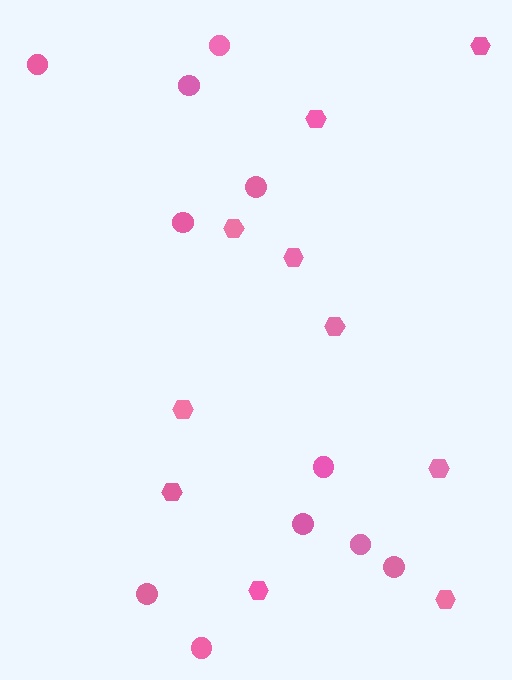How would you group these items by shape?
There are 2 groups: one group of hexagons (10) and one group of circles (11).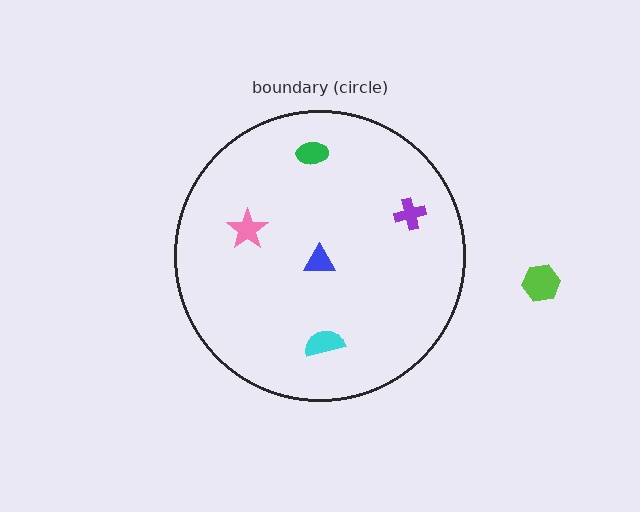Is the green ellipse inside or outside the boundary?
Inside.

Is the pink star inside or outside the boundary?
Inside.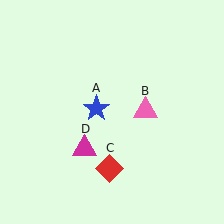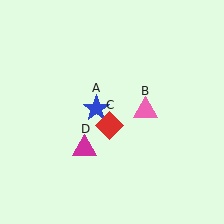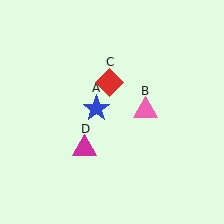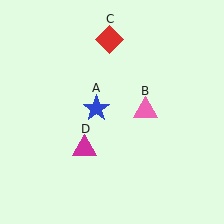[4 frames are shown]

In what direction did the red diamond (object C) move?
The red diamond (object C) moved up.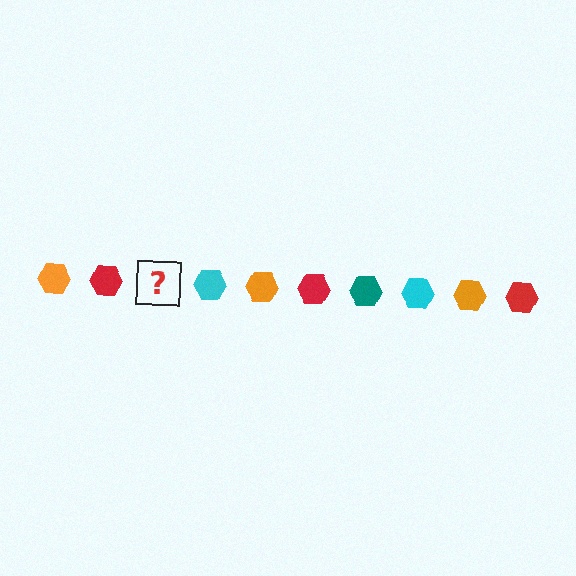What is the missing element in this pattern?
The missing element is a teal hexagon.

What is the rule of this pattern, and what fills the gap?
The rule is that the pattern cycles through orange, red, teal, cyan hexagons. The gap should be filled with a teal hexagon.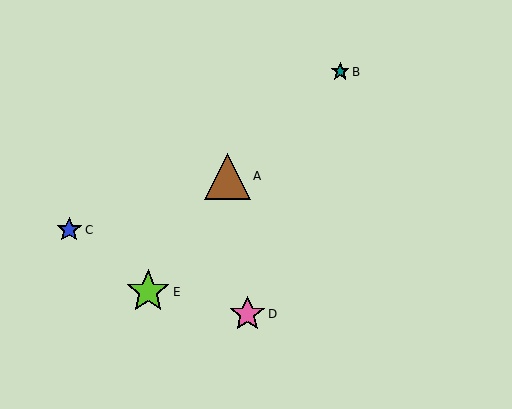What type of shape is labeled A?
Shape A is a brown triangle.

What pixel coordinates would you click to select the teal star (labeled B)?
Click at (340, 72) to select the teal star B.